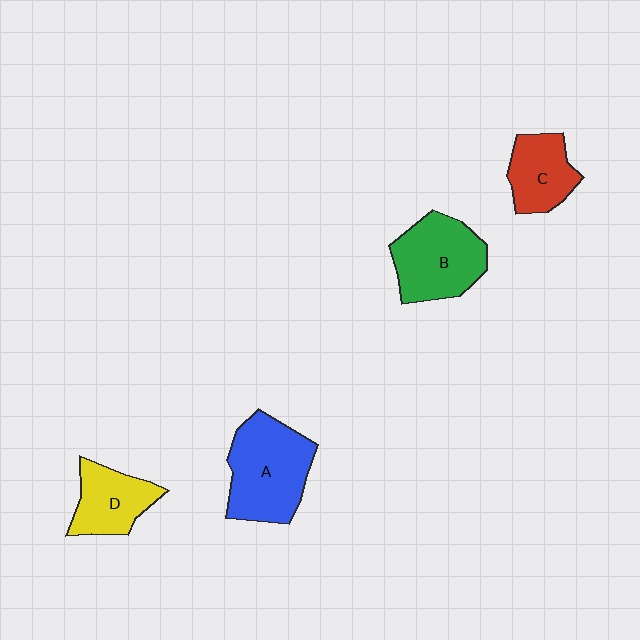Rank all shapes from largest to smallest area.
From largest to smallest: A (blue), B (green), D (yellow), C (red).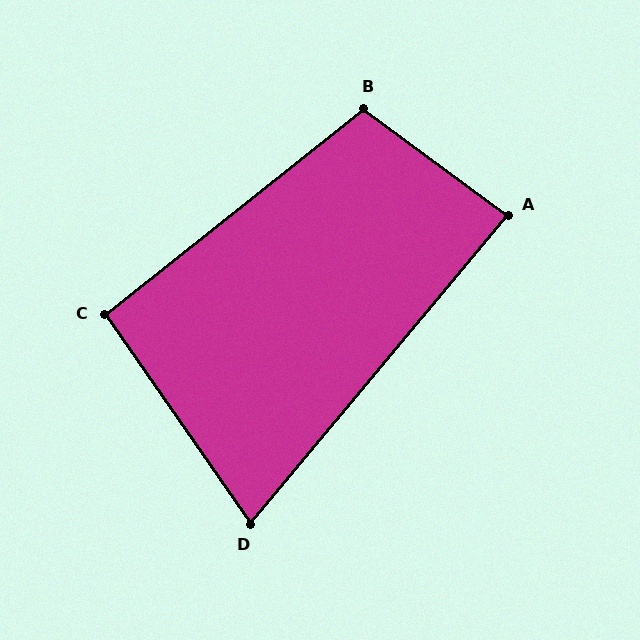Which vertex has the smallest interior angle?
D, at approximately 75 degrees.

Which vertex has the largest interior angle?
B, at approximately 105 degrees.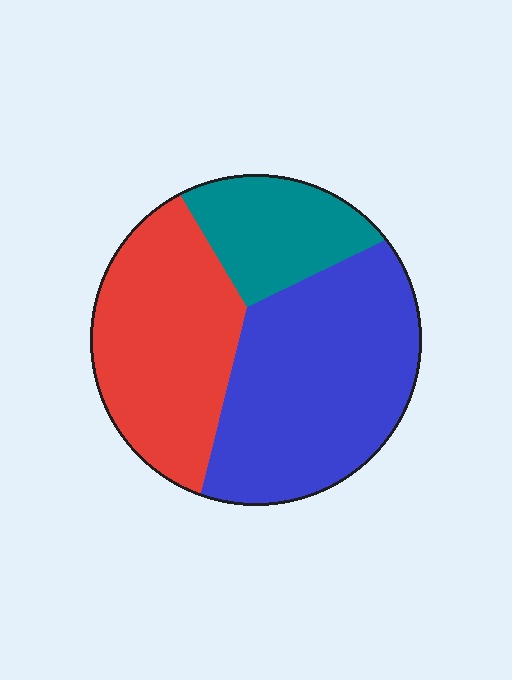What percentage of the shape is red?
Red covers 36% of the shape.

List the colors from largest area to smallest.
From largest to smallest: blue, red, teal.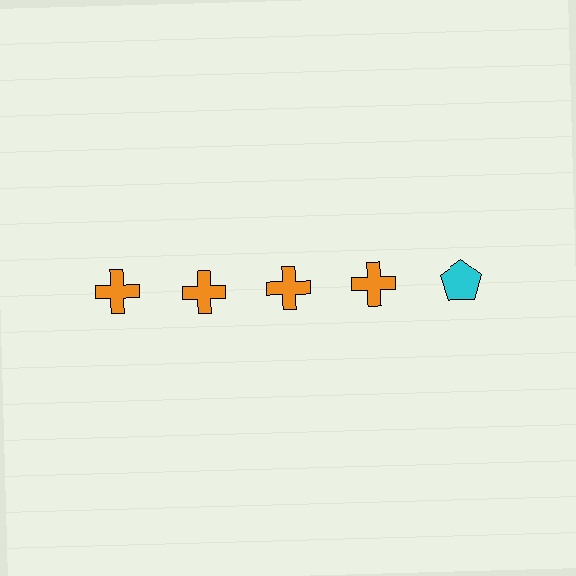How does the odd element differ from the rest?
It differs in both color (cyan instead of orange) and shape (pentagon instead of cross).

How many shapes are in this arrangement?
There are 5 shapes arranged in a grid pattern.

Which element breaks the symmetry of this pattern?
The cyan pentagon in the top row, rightmost column breaks the symmetry. All other shapes are orange crosses.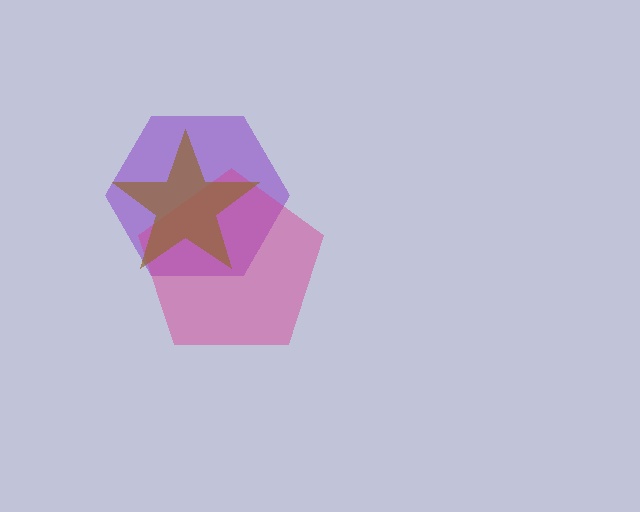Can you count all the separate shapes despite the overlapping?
Yes, there are 3 separate shapes.